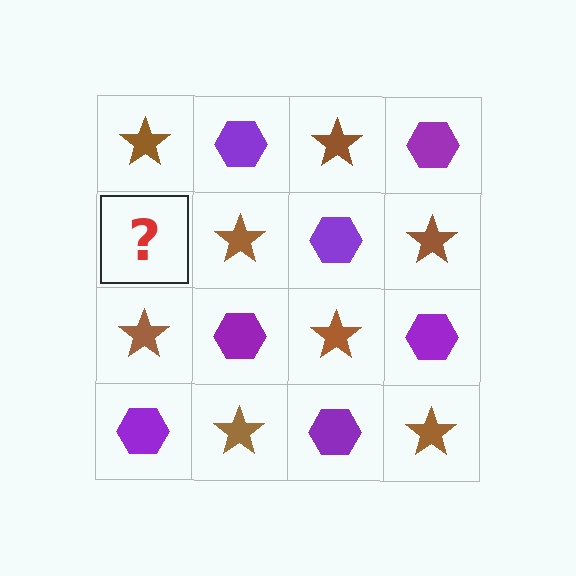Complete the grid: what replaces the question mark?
The question mark should be replaced with a purple hexagon.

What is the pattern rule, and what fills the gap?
The rule is that it alternates brown star and purple hexagon in a checkerboard pattern. The gap should be filled with a purple hexagon.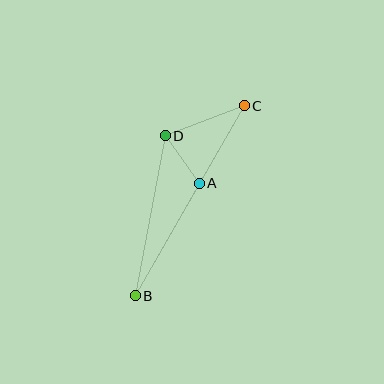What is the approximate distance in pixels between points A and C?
The distance between A and C is approximately 90 pixels.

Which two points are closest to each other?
Points A and D are closest to each other.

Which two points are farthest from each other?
Points B and C are farthest from each other.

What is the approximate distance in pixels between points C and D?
The distance between C and D is approximately 84 pixels.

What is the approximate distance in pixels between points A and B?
The distance between A and B is approximately 130 pixels.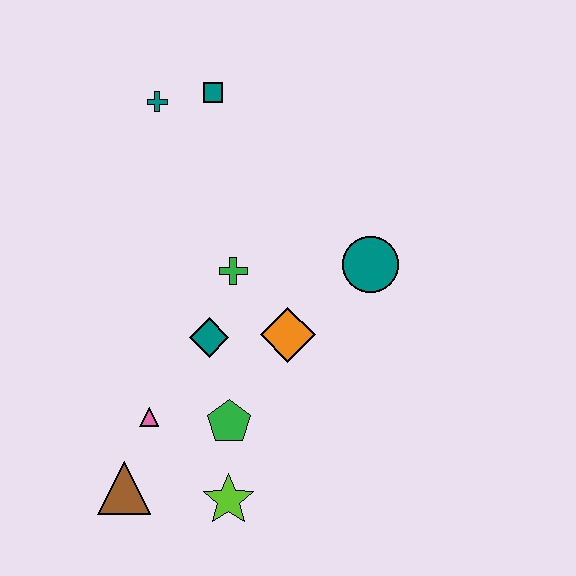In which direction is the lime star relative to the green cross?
The lime star is below the green cross.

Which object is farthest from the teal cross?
The lime star is farthest from the teal cross.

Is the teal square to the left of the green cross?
Yes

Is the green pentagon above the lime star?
Yes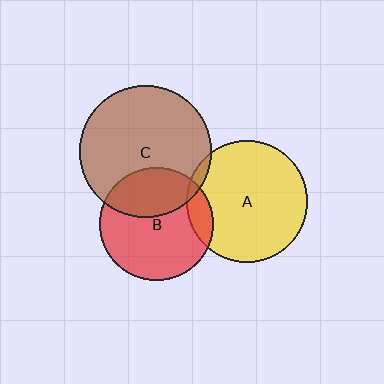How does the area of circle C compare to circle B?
Approximately 1.4 times.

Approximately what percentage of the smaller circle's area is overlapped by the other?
Approximately 35%.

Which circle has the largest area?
Circle C (brown).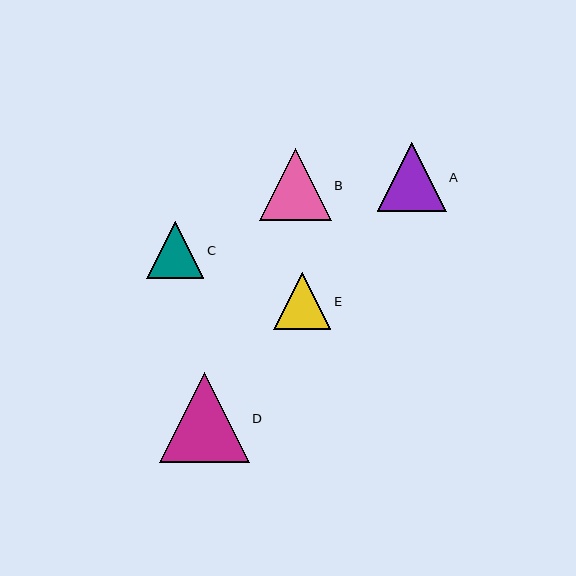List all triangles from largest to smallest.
From largest to smallest: D, B, A, C, E.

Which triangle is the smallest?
Triangle E is the smallest with a size of approximately 57 pixels.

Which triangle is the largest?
Triangle D is the largest with a size of approximately 90 pixels.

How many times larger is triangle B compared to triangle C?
Triangle B is approximately 1.3 times the size of triangle C.